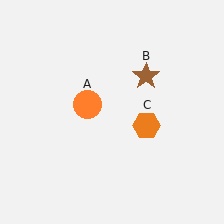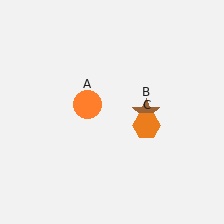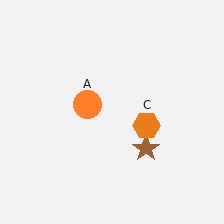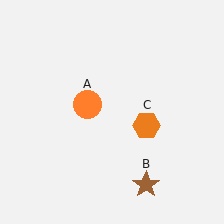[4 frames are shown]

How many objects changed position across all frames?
1 object changed position: brown star (object B).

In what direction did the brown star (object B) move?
The brown star (object B) moved down.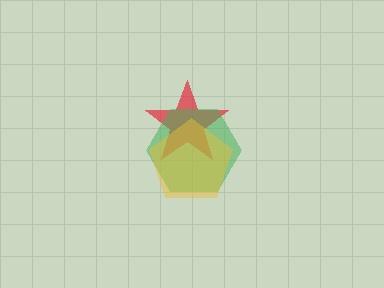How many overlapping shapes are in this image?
There are 3 overlapping shapes in the image.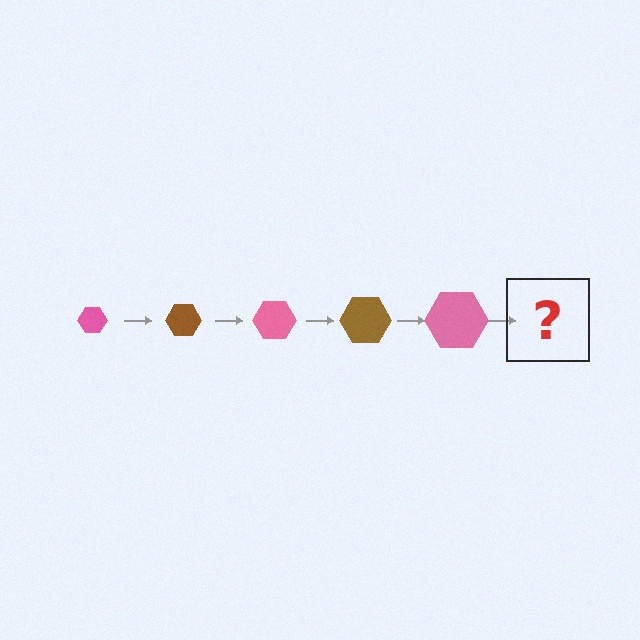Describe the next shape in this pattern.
It should be a brown hexagon, larger than the previous one.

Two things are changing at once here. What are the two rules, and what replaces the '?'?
The two rules are that the hexagon grows larger each step and the color cycles through pink and brown. The '?' should be a brown hexagon, larger than the previous one.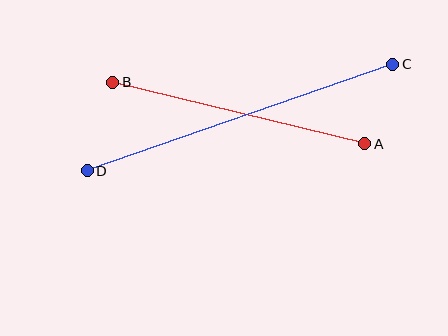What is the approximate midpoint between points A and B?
The midpoint is at approximately (239, 113) pixels.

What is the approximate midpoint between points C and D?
The midpoint is at approximately (240, 117) pixels.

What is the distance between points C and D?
The distance is approximately 324 pixels.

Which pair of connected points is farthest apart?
Points C and D are farthest apart.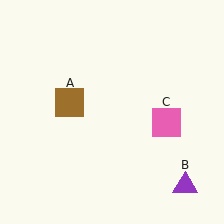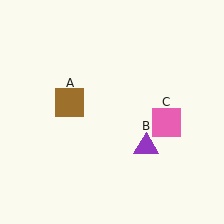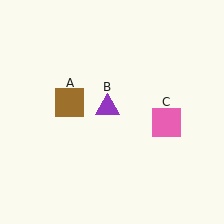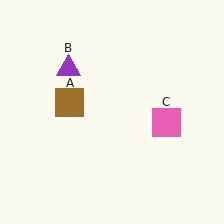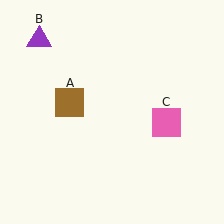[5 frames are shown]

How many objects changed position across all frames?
1 object changed position: purple triangle (object B).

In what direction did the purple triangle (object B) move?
The purple triangle (object B) moved up and to the left.